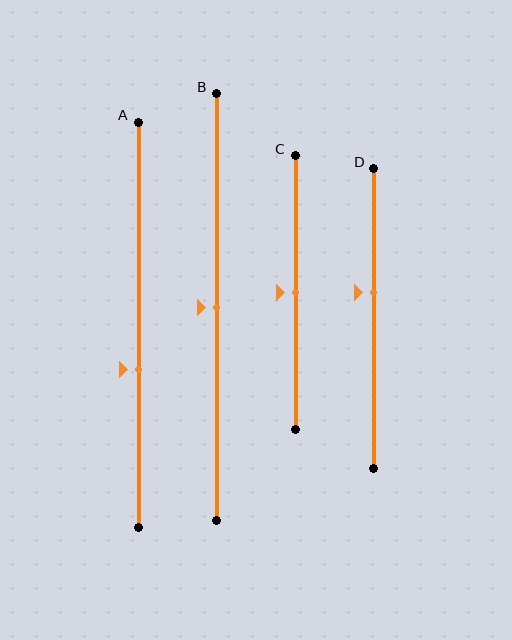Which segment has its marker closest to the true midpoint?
Segment B has its marker closest to the true midpoint.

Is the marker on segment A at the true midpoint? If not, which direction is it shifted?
No, the marker on segment A is shifted downward by about 11% of the segment length.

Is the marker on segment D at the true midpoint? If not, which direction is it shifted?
No, the marker on segment D is shifted upward by about 9% of the segment length.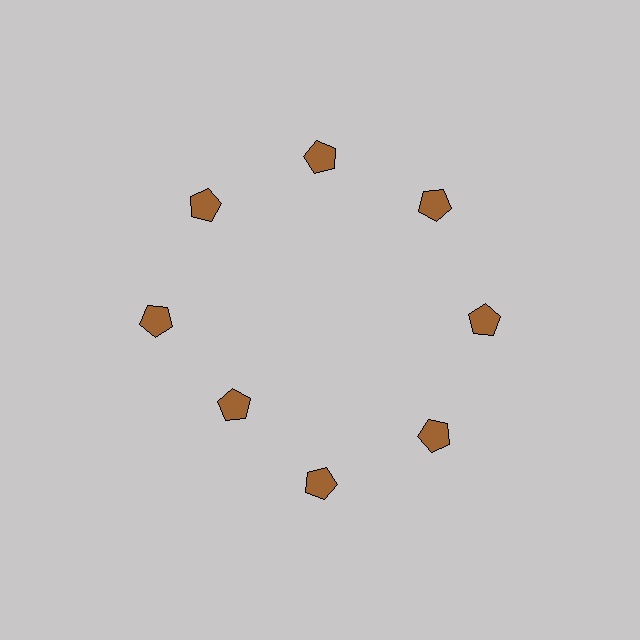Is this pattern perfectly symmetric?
No. The 8 brown pentagons are arranged in a ring, but one element near the 8 o'clock position is pulled inward toward the center, breaking the 8-fold rotational symmetry.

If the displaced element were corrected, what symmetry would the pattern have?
It would have 8-fold rotational symmetry — the pattern would map onto itself every 45 degrees.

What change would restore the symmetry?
The symmetry would be restored by moving it outward, back onto the ring so that all 8 pentagons sit at equal angles and equal distance from the center.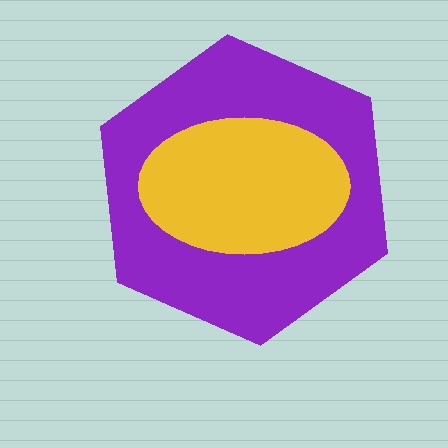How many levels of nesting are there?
2.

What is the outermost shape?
The purple hexagon.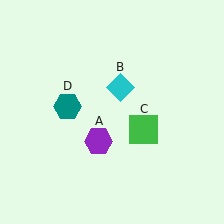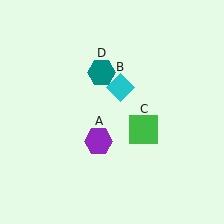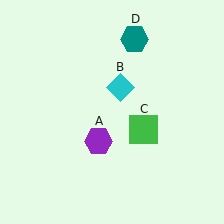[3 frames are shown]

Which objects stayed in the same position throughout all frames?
Purple hexagon (object A) and cyan diamond (object B) and green square (object C) remained stationary.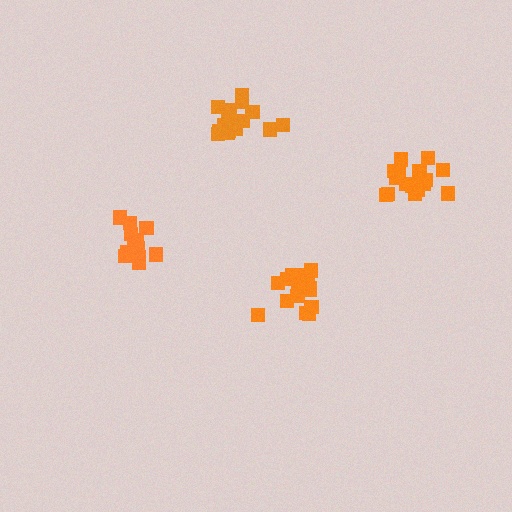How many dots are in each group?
Group 1: 18 dots, Group 2: 16 dots, Group 3: 16 dots, Group 4: 17 dots (67 total).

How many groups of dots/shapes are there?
There are 4 groups.